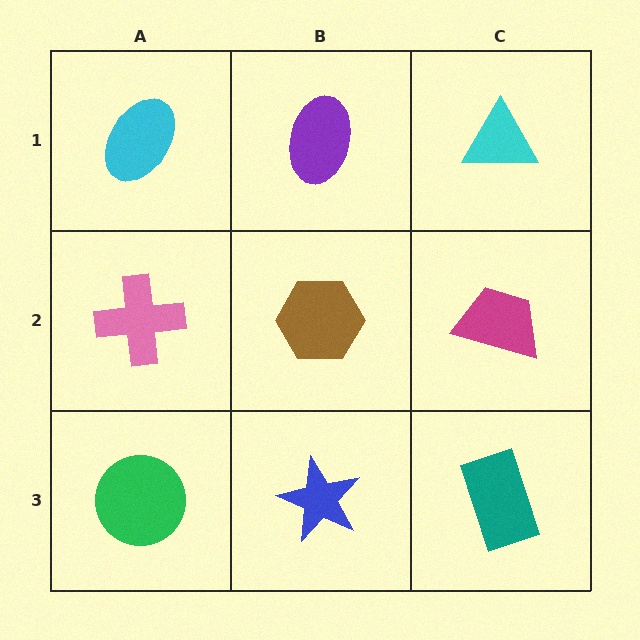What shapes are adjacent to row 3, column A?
A pink cross (row 2, column A), a blue star (row 3, column B).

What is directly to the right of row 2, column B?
A magenta trapezoid.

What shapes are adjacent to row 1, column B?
A brown hexagon (row 2, column B), a cyan ellipse (row 1, column A), a cyan triangle (row 1, column C).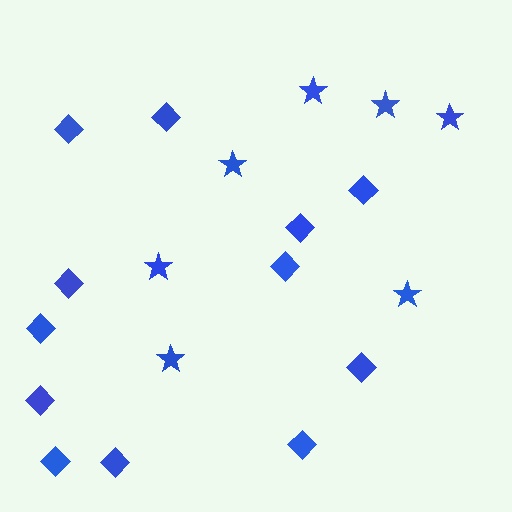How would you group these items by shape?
There are 2 groups: one group of stars (7) and one group of diamonds (12).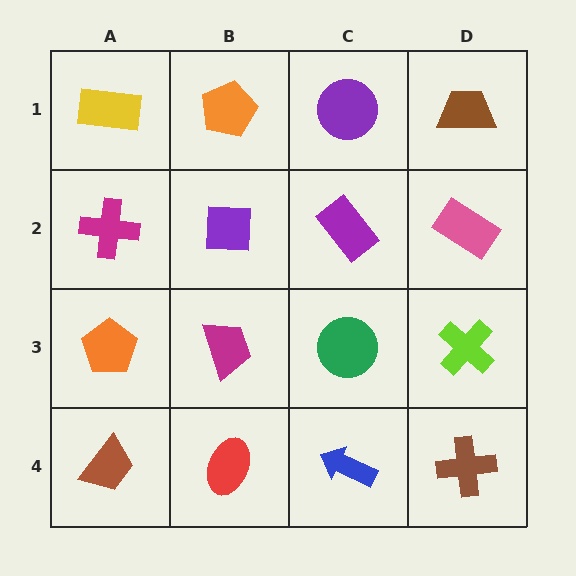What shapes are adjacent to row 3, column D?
A pink rectangle (row 2, column D), a brown cross (row 4, column D), a green circle (row 3, column C).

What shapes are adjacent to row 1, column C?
A purple rectangle (row 2, column C), an orange pentagon (row 1, column B), a brown trapezoid (row 1, column D).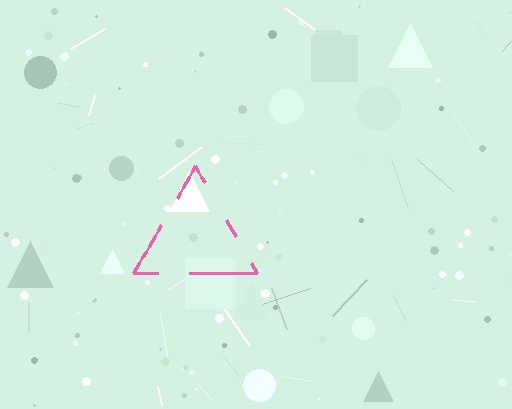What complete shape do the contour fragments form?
The contour fragments form a triangle.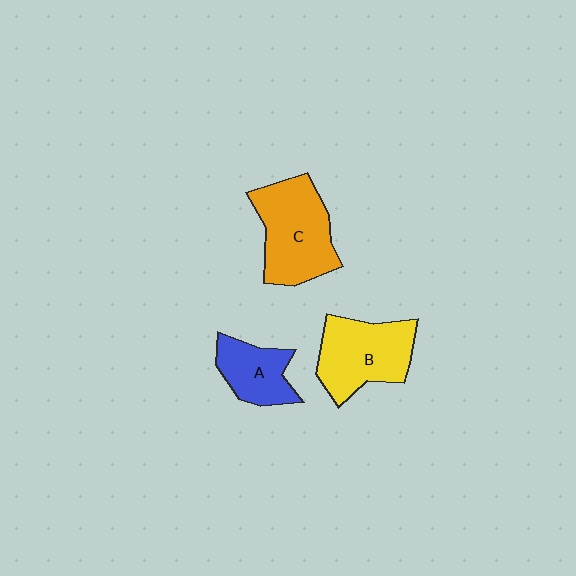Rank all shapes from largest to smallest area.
From largest to smallest: C (orange), B (yellow), A (blue).